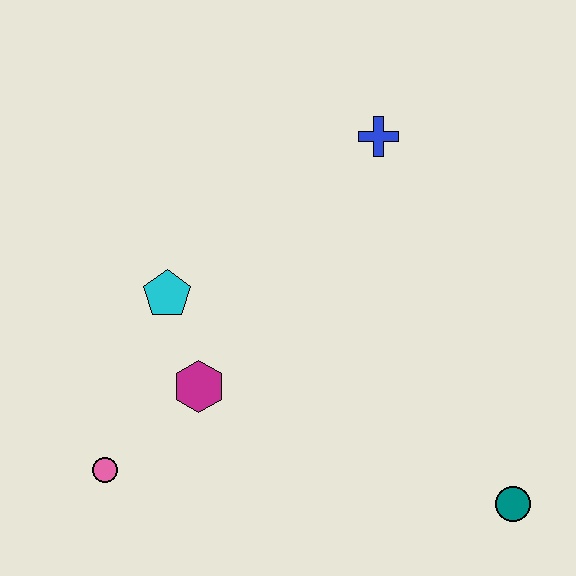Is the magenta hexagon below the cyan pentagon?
Yes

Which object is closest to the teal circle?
The magenta hexagon is closest to the teal circle.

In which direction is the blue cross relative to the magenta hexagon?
The blue cross is above the magenta hexagon.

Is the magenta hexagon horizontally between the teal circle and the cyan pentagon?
Yes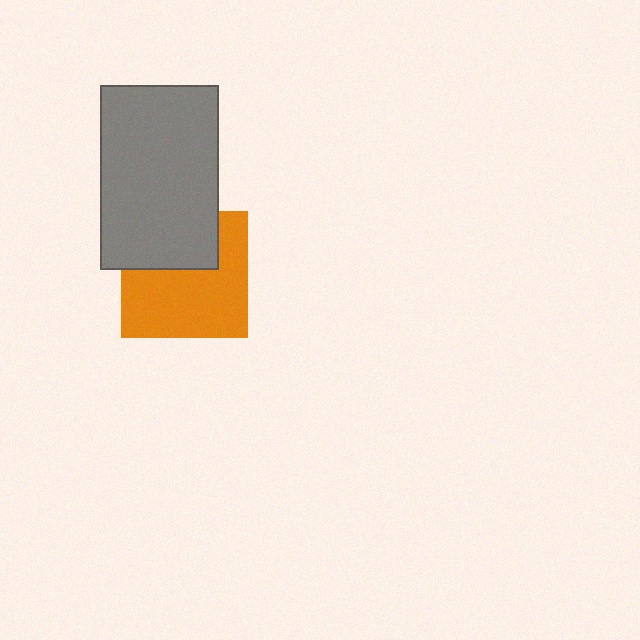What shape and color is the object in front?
The object in front is a gray rectangle.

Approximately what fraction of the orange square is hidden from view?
Roughly 36% of the orange square is hidden behind the gray rectangle.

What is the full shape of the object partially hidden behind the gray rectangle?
The partially hidden object is an orange square.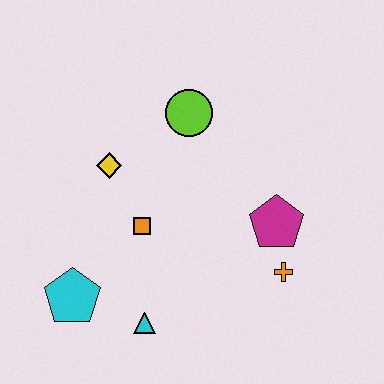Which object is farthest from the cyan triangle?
The lime circle is farthest from the cyan triangle.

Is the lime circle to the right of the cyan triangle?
Yes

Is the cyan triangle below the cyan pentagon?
Yes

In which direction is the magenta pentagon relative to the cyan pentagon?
The magenta pentagon is to the right of the cyan pentagon.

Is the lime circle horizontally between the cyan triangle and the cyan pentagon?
No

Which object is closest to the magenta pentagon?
The orange cross is closest to the magenta pentagon.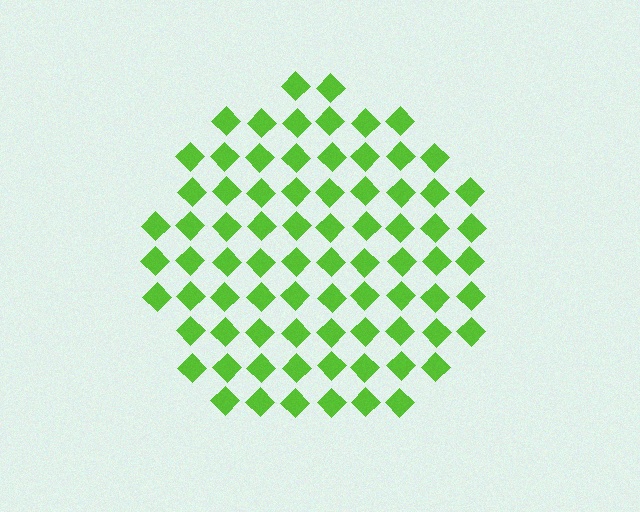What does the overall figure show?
The overall figure shows a circle.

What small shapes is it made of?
It is made of small diamonds.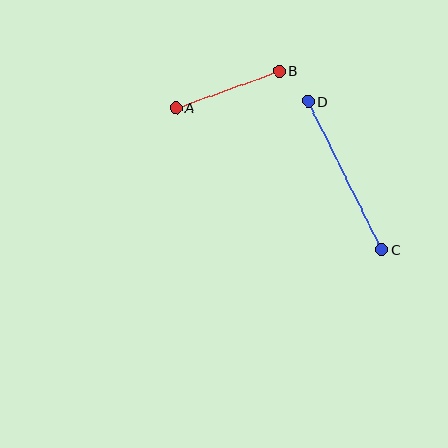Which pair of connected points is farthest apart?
Points C and D are farthest apart.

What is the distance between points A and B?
The distance is approximately 109 pixels.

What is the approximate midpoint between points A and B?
The midpoint is at approximately (227, 89) pixels.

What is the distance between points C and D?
The distance is approximately 166 pixels.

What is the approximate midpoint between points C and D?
The midpoint is at approximately (345, 175) pixels.